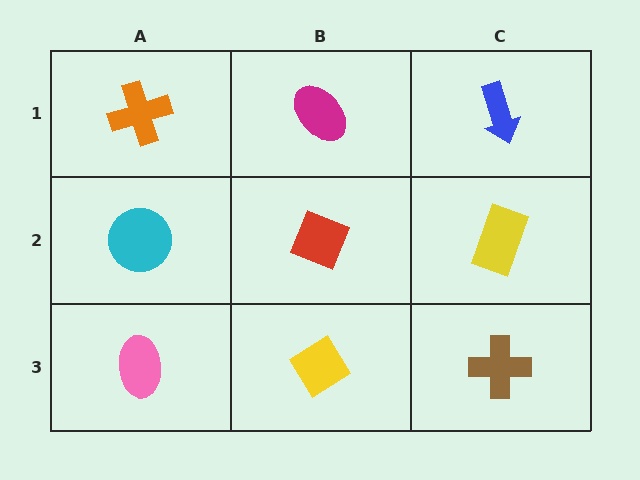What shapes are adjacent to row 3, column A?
A cyan circle (row 2, column A), a yellow diamond (row 3, column B).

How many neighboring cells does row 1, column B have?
3.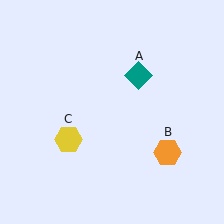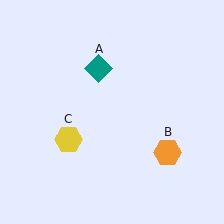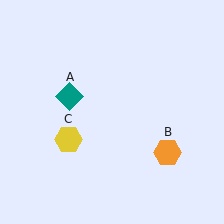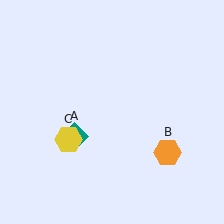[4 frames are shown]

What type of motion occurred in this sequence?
The teal diamond (object A) rotated counterclockwise around the center of the scene.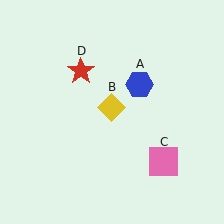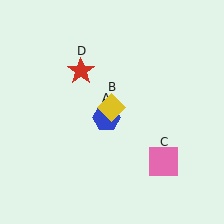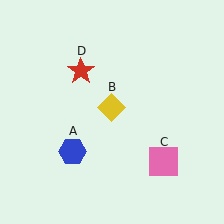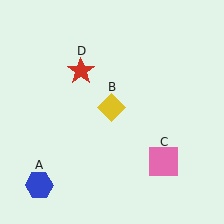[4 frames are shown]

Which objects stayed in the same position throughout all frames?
Yellow diamond (object B) and pink square (object C) and red star (object D) remained stationary.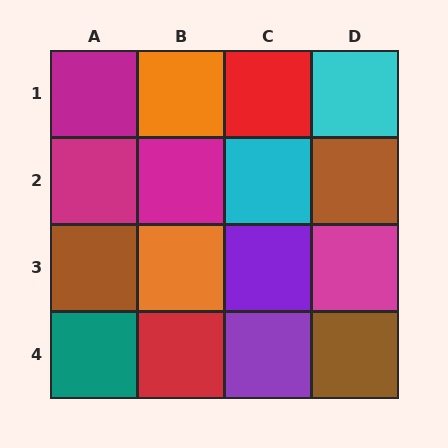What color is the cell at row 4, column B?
Red.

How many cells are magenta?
4 cells are magenta.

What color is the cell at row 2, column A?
Magenta.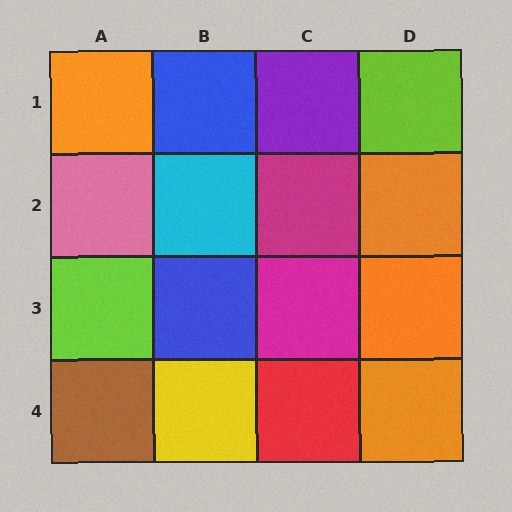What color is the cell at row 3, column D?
Orange.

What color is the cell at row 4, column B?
Yellow.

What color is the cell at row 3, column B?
Blue.